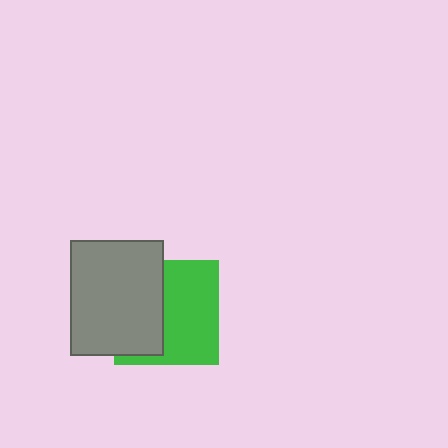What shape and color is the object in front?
The object in front is a gray rectangle.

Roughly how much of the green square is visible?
About half of it is visible (roughly 57%).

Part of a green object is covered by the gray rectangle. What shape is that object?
It is a square.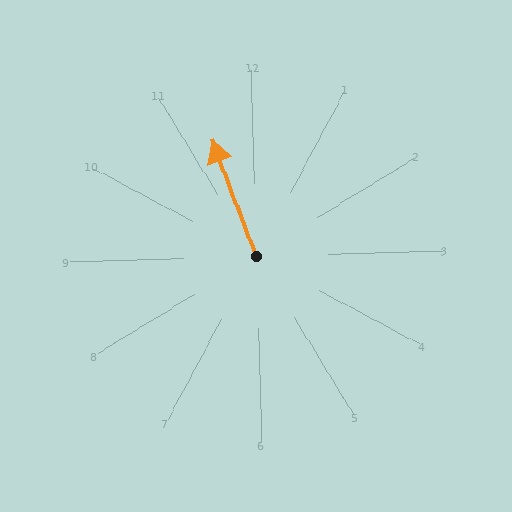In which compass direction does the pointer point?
North.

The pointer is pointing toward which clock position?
Roughly 11 o'clock.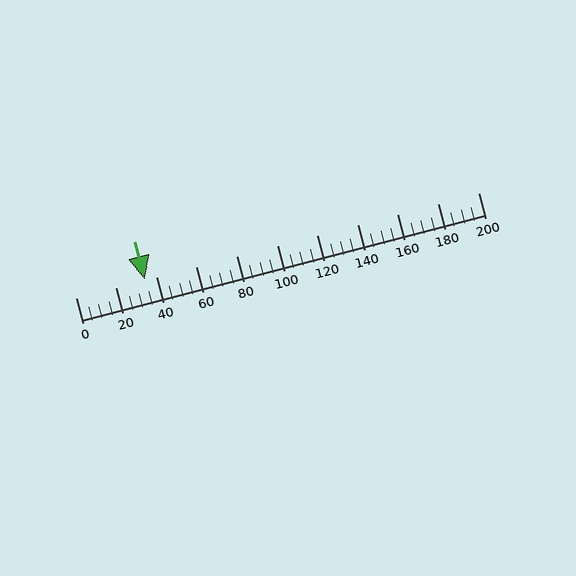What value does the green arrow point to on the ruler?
The green arrow points to approximately 34.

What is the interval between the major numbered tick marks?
The major tick marks are spaced 20 units apart.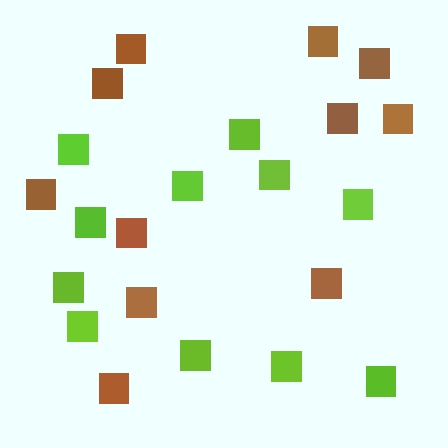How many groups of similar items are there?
There are 2 groups: one group of brown squares (11) and one group of lime squares (11).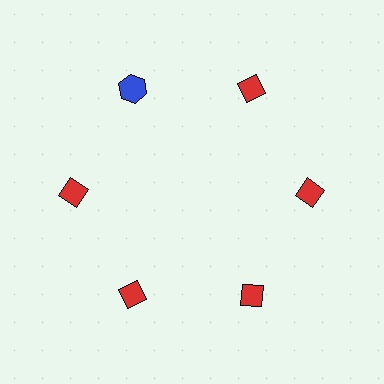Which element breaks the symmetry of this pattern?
The blue hexagon at roughly the 11 o'clock position breaks the symmetry. All other shapes are red diamonds.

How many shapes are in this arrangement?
There are 6 shapes arranged in a ring pattern.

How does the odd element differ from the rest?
It differs in both color (blue instead of red) and shape (hexagon instead of diamond).